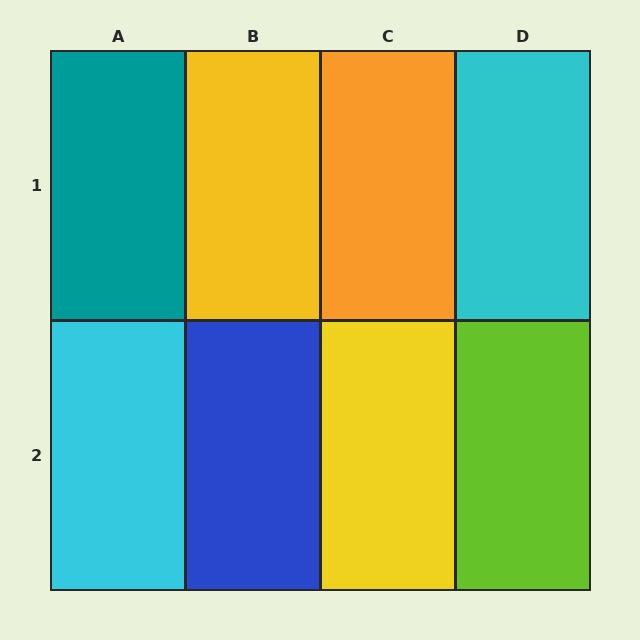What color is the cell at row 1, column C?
Orange.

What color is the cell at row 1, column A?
Teal.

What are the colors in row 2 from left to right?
Cyan, blue, yellow, lime.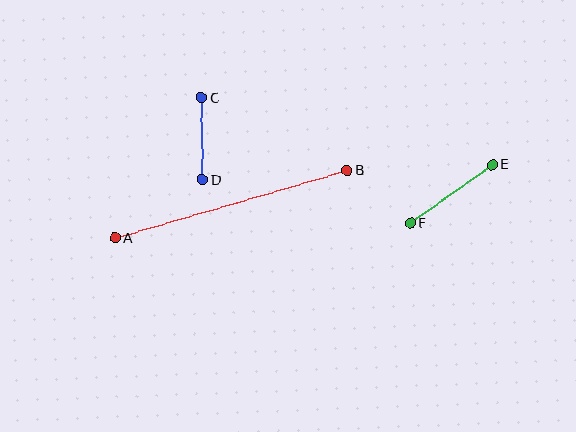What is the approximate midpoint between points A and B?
The midpoint is at approximately (231, 204) pixels.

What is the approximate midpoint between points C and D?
The midpoint is at approximately (202, 139) pixels.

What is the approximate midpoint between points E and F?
The midpoint is at approximately (451, 194) pixels.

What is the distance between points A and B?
The distance is approximately 242 pixels.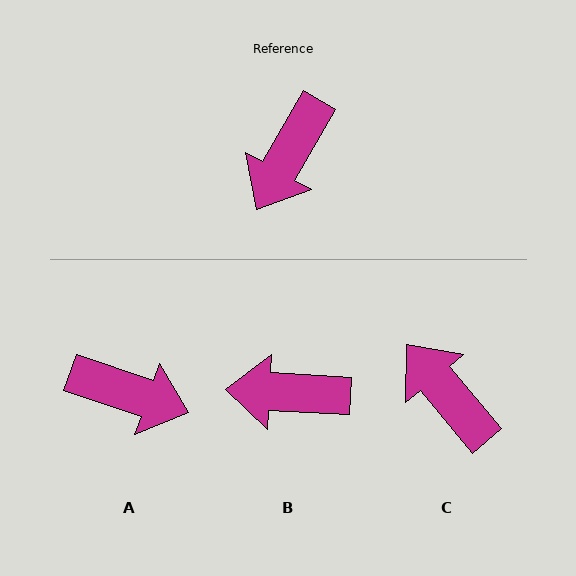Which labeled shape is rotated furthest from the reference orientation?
C, about 110 degrees away.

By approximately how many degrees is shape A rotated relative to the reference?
Approximately 101 degrees counter-clockwise.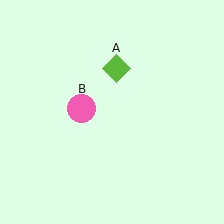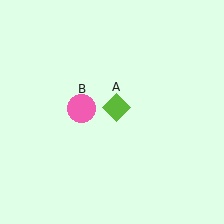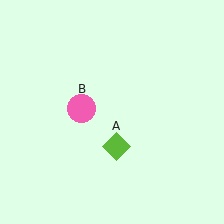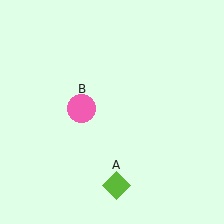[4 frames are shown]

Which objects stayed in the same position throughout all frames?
Pink circle (object B) remained stationary.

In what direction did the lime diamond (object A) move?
The lime diamond (object A) moved down.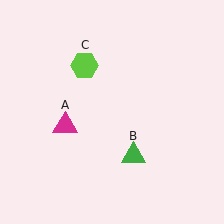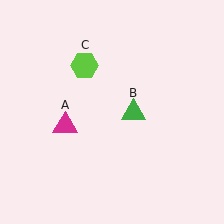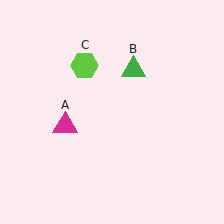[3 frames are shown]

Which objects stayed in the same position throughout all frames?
Magenta triangle (object A) and lime hexagon (object C) remained stationary.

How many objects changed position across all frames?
1 object changed position: green triangle (object B).